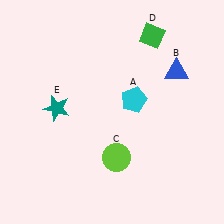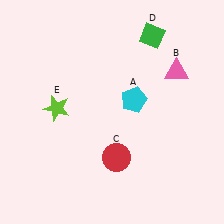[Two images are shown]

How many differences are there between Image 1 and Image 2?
There are 3 differences between the two images.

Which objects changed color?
B changed from blue to pink. C changed from lime to red. E changed from teal to lime.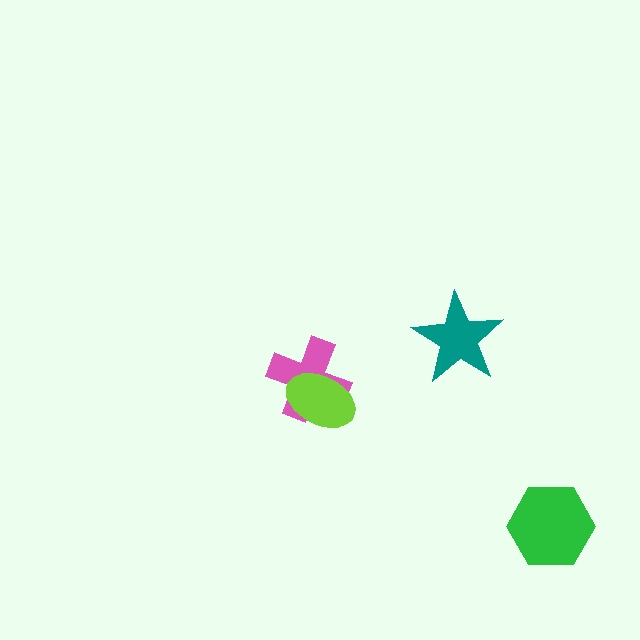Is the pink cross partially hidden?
Yes, it is partially covered by another shape.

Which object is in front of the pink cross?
The lime ellipse is in front of the pink cross.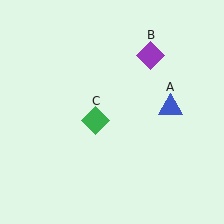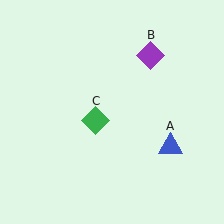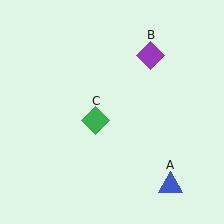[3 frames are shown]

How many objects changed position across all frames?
1 object changed position: blue triangle (object A).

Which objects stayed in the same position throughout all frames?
Purple diamond (object B) and green diamond (object C) remained stationary.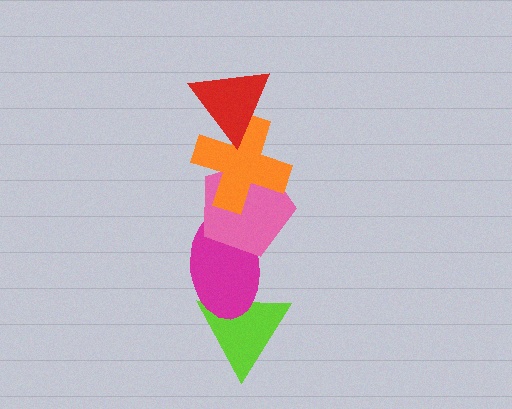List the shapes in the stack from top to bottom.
From top to bottom: the red triangle, the orange cross, the pink pentagon, the magenta ellipse, the lime triangle.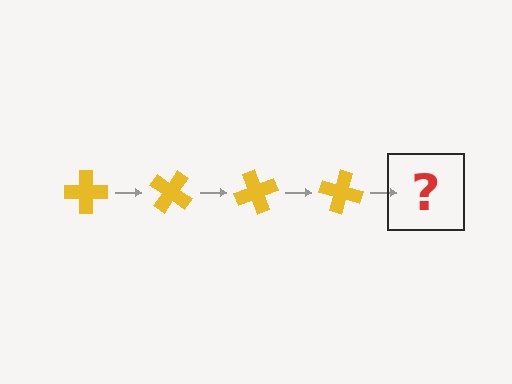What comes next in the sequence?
The next element should be a yellow cross rotated 140 degrees.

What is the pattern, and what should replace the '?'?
The pattern is that the cross rotates 35 degrees each step. The '?' should be a yellow cross rotated 140 degrees.